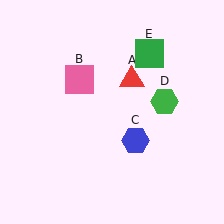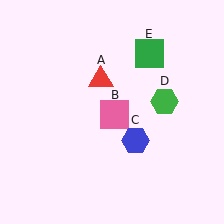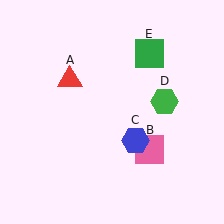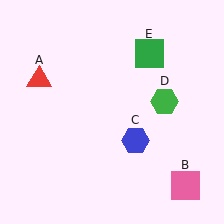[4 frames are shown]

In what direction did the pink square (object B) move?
The pink square (object B) moved down and to the right.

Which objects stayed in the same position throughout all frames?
Blue hexagon (object C) and green hexagon (object D) and green square (object E) remained stationary.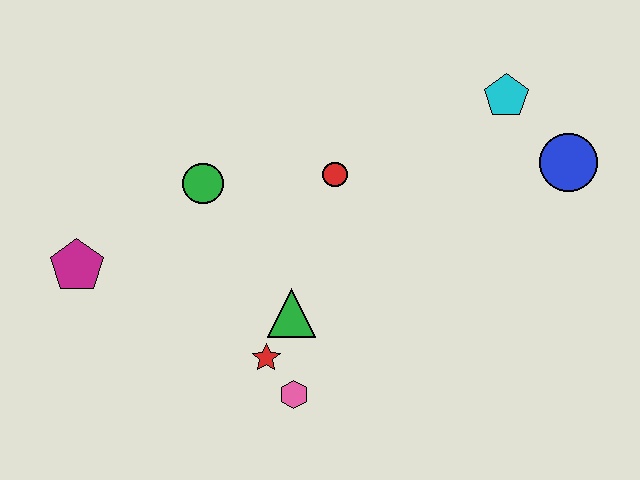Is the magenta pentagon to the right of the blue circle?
No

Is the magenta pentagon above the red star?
Yes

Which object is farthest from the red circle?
The magenta pentagon is farthest from the red circle.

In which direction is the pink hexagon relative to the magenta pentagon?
The pink hexagon is to the right of the magenta pentagon.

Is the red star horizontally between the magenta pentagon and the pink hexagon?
Yes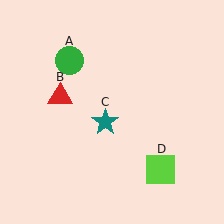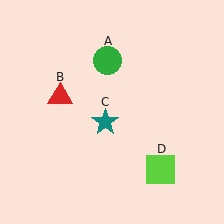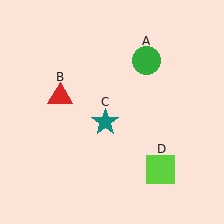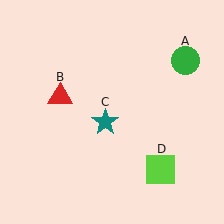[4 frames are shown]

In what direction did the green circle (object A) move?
The green circle (object A) moved right.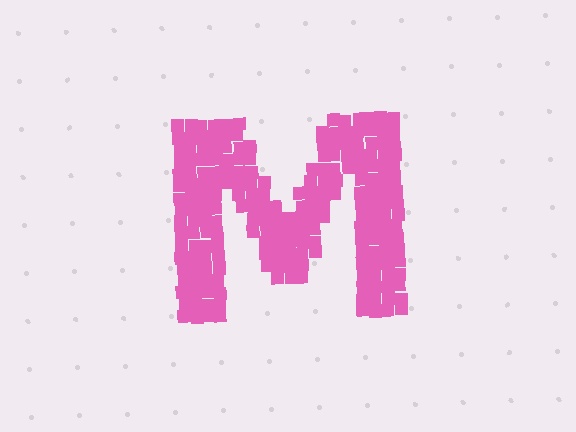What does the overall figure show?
The overall figure shows the letter M.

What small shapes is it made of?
It is made of small squares.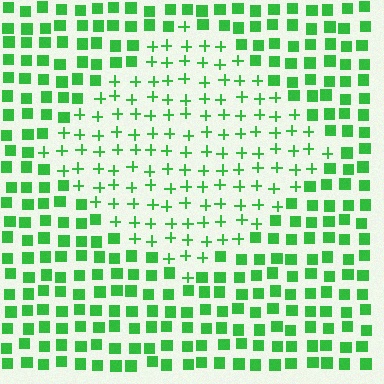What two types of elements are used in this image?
The image uses plus signs inside the diamond region and squares outside it.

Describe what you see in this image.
The image is filled with small green elements arranged in a uniform grid. A diamond-shaped region contains plus signs, while the surrounding area contains squares. The boundary is defined purely by the change in element shape.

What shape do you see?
I see a diamond.